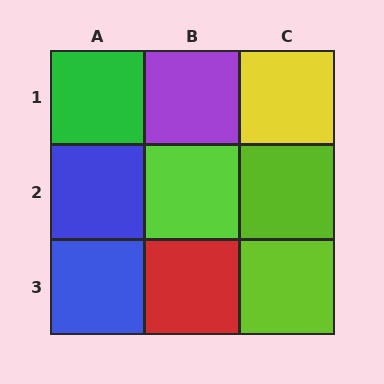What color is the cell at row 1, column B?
Purple.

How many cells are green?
1 cell is green.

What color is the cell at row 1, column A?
Green.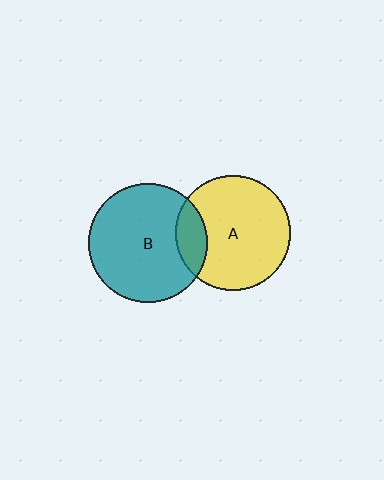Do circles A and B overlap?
Yes.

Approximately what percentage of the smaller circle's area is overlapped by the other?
Approximately 15%.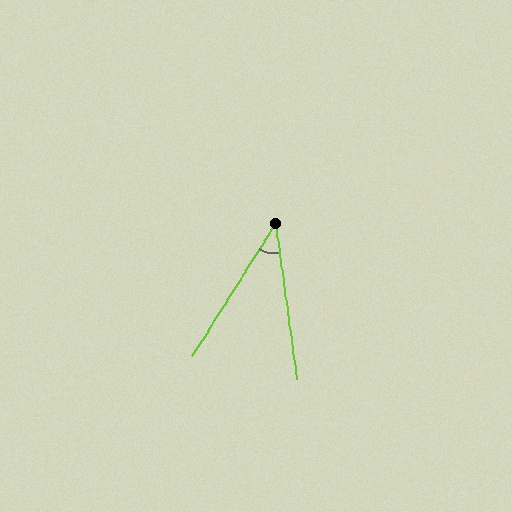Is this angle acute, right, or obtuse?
It is acute.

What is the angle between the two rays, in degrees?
Approximately 40 degrees.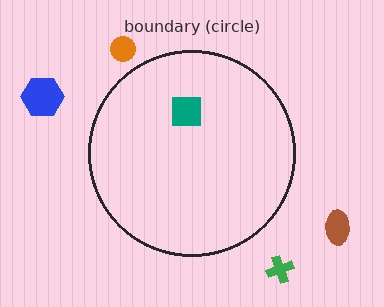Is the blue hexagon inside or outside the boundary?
Outside.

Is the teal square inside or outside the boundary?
Inside.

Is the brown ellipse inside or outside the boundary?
Outside.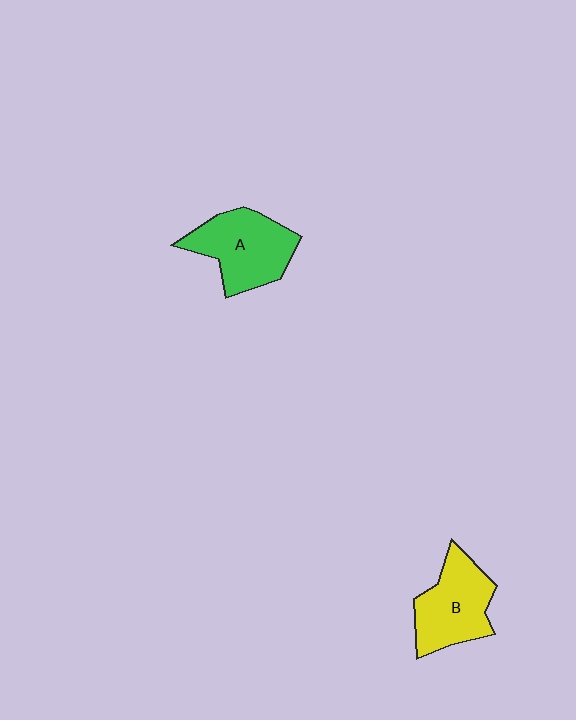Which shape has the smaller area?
Shape B (yellow).